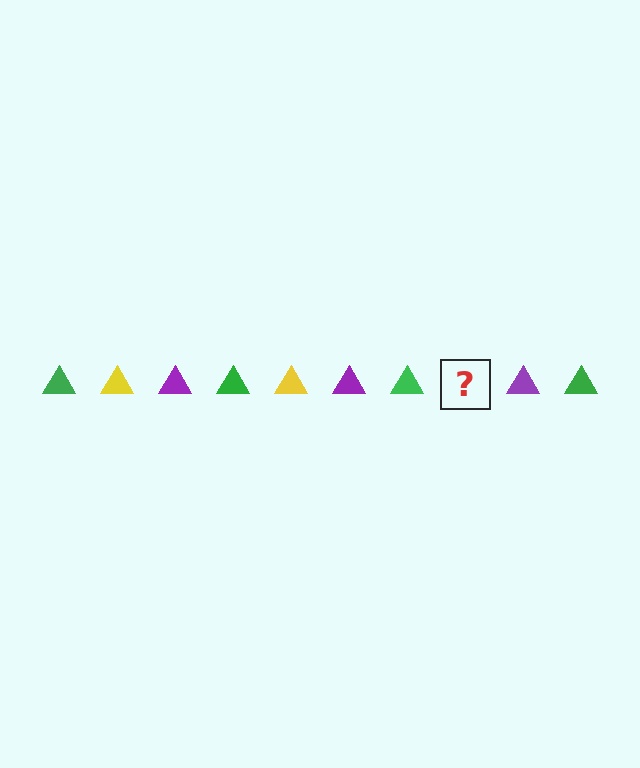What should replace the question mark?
The question mark should be replaced with a yellow triangle.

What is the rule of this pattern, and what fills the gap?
The rule is that the pattern cycles through green, yellow, purple triangles. The gap should be filled with a yellow triangle.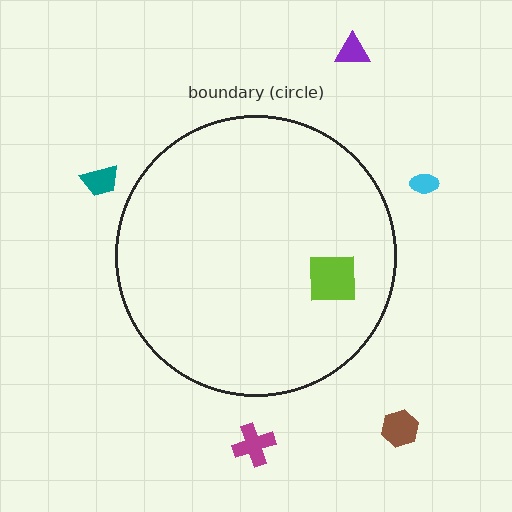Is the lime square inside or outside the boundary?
Inside.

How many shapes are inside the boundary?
1 inside, 5 outside.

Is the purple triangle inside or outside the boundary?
Outside.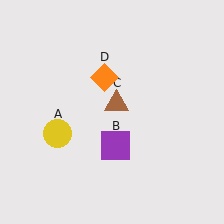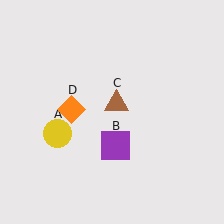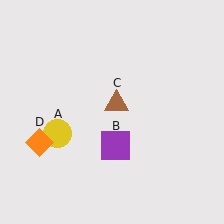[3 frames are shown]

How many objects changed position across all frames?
1 object changed position: orange diamond (object D).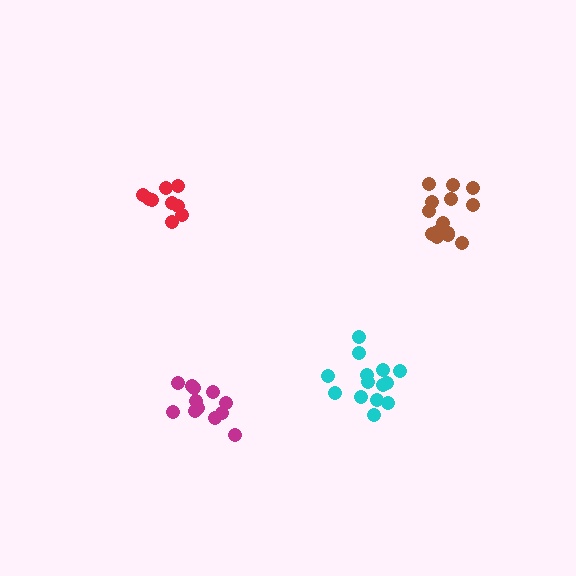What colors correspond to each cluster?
The clusters are colored: red, magenta, cyan, brown.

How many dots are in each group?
Group 1: 9 dots, Group 2: 12 dots, Group 3: 14 dots, Group 4: 14 dots (49 total).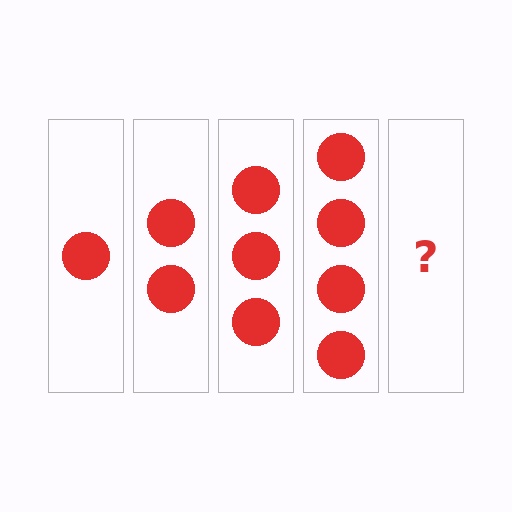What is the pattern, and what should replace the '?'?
The pattern is that each step adds one more circle. The '?' should be 5 circles.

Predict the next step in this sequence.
The next step is 5 circles.